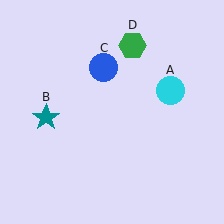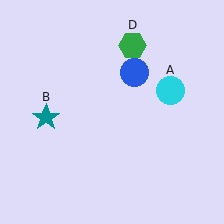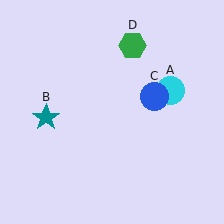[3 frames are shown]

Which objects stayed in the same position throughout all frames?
Cyan circle (object A) and teal star (object B) and green hexagon (object D) remained stationary.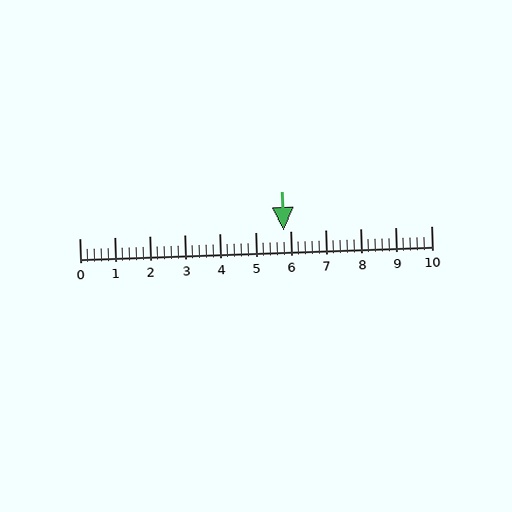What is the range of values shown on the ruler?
The ruler shows values from 0 to 10.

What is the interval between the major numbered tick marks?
The major tick marks are spaced 1 units apart.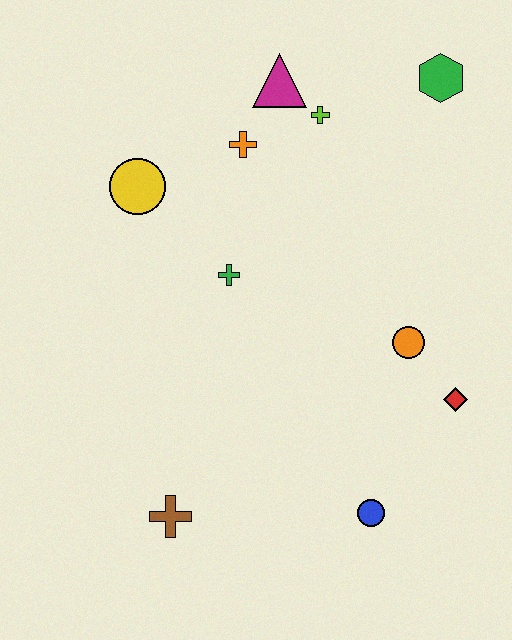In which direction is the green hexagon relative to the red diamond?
The green hexagon is above the red diamond.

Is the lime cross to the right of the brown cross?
Yes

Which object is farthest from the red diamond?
The yellow circle is farthest from the red diamond.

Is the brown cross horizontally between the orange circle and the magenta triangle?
No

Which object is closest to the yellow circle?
The orange cross is closest to the yellow circle.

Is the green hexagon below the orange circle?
No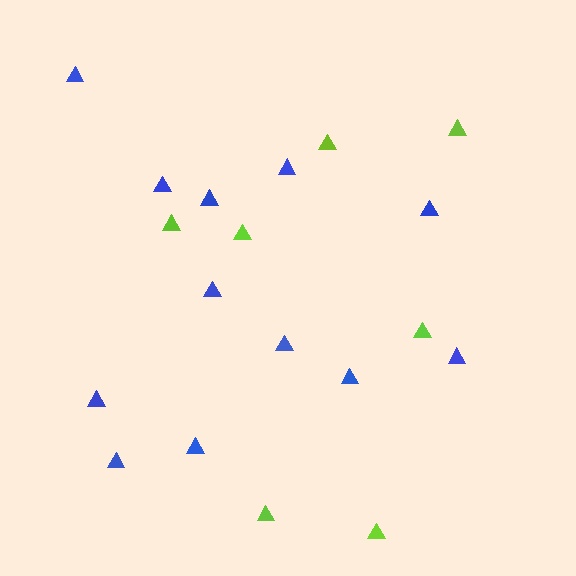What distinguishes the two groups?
There are 2 groups: one group of blue triangles (12) and one group of lime triangles (7).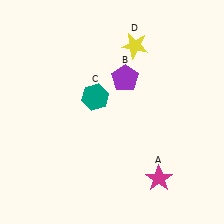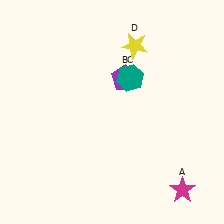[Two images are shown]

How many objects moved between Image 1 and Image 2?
2 objects moved between the two images.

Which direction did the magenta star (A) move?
The magenta star (A) moved right.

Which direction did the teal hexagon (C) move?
The teal hexagon (C) moved right.